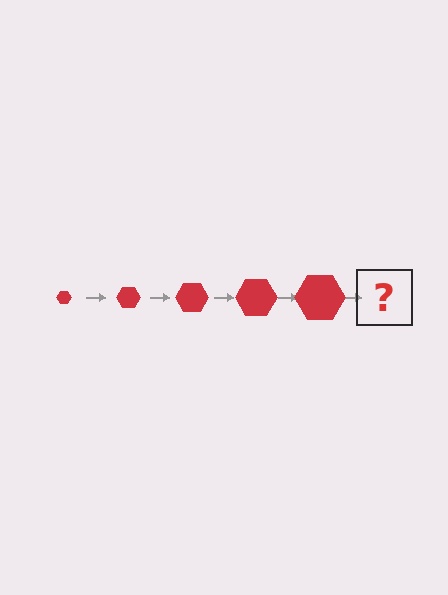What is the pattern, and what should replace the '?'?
The pattern is that the hexagon gets progressively larger each step. The '?' should be a red hexagon, larger than the previous one.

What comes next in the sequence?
The next element should be a red hexagon, larger than the previous one.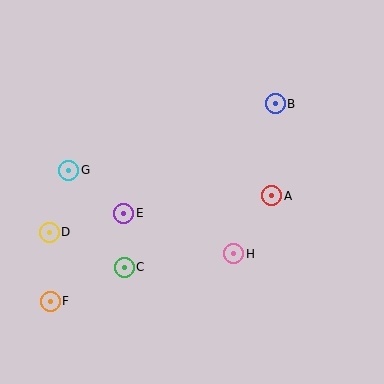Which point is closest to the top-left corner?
Point G is closest to the top-left corner.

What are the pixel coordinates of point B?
Point B is at (275, 104).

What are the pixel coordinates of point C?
Point C is at (124, 267).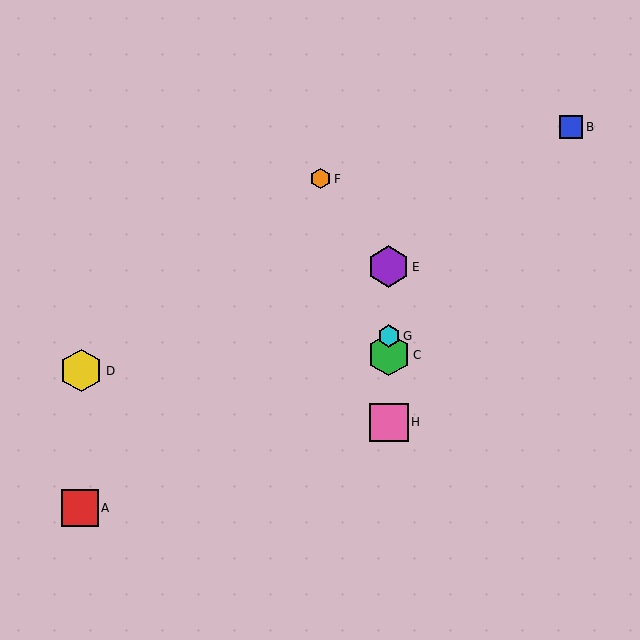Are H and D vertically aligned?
No, H is at x≈389 and D is at x≈81.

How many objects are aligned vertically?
4 objects (C, E, G, H) are aligned vertically.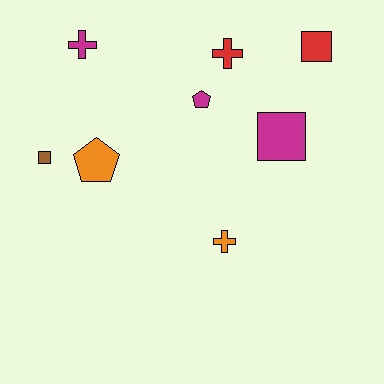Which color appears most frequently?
Magenta, with 3 objects.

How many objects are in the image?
There are 8 objects.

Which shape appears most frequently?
Cross, with 3 objects.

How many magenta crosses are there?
There is 1 magenta cross.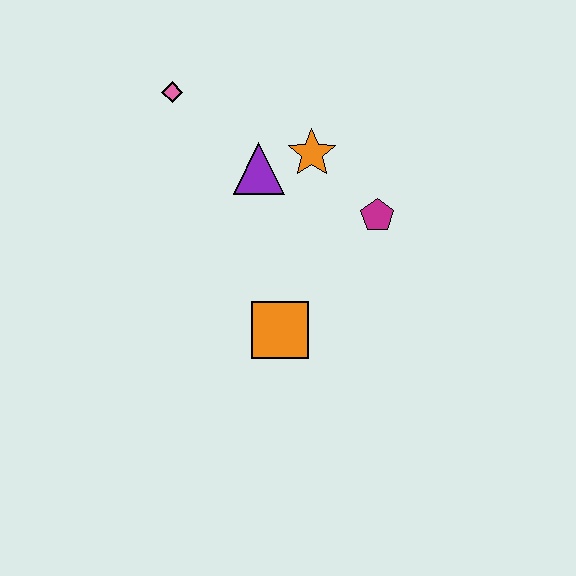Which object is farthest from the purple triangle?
The orange square is farthest from the purple triangle.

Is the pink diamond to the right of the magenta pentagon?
No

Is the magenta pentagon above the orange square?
Yes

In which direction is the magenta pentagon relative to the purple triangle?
The magenta pentagon is to the right of the purple triangle.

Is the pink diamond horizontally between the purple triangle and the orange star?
No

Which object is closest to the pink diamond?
The purple triangle is closest to the pink diamond.